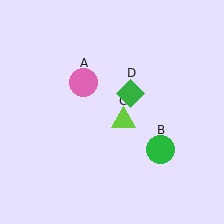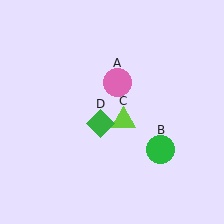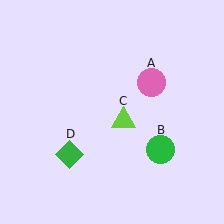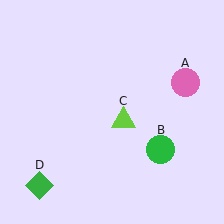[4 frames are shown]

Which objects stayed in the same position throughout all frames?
Green circle (object B) and lime triangle (object C) remained stationary.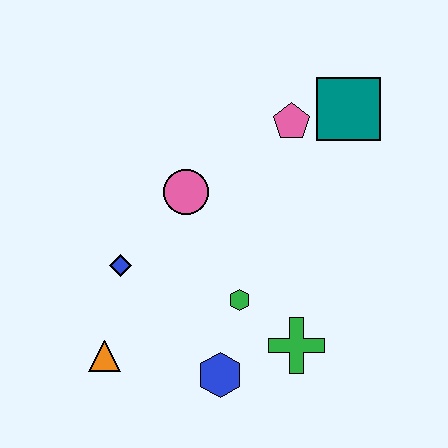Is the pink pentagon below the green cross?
No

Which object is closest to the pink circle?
The blue diamond is closest to the pink circle.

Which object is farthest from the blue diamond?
The teal square is farthest from the blue diamond.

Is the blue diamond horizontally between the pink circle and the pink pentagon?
No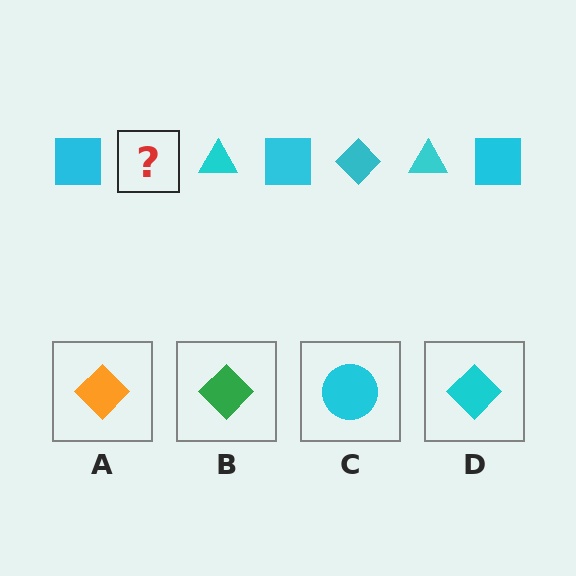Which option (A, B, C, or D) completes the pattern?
D.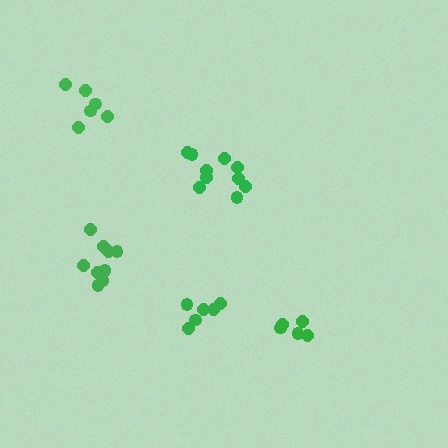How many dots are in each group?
Group 1: 6 dots, Group 2: 6 dots, Group 3: 5 dots, Group 4: 10 dots, Group 5: 9 dots (36 total).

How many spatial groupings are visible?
There are 5 spatial groupings.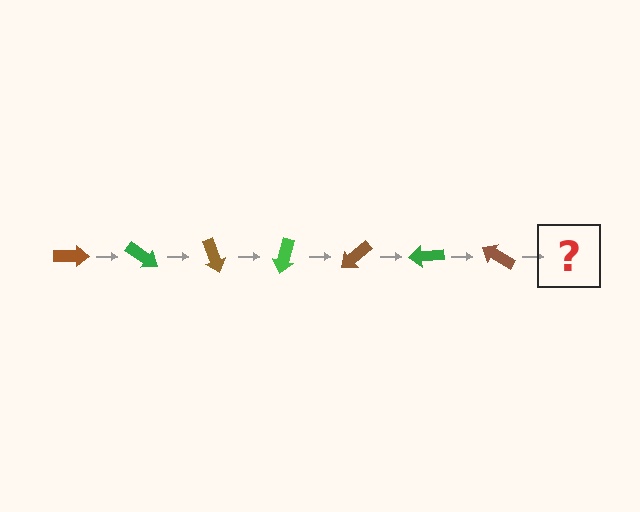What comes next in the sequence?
The next element should be a green arrow, rotated 245 degrees from the start.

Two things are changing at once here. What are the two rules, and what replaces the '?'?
The two rules are that it rotates 35 degrees each step and the color cycles through brown and green. The '?' should be a green arrow, rotated 245 degrees from the start.